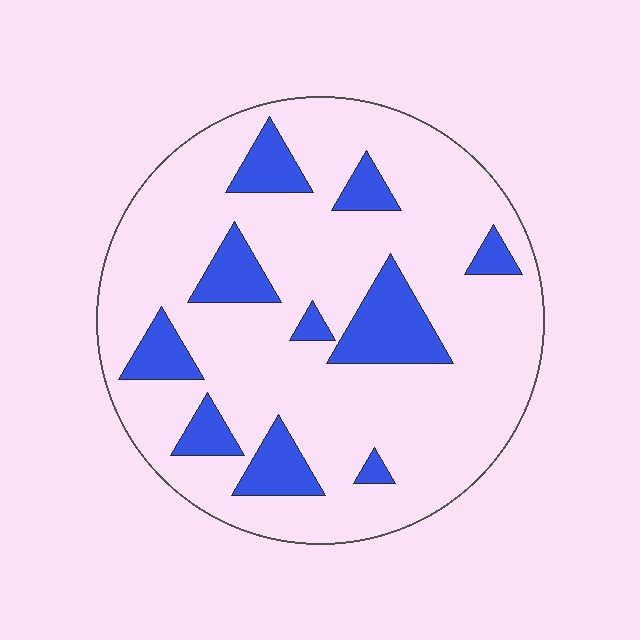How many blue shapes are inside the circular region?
10.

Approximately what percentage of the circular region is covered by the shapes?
Approximately 20%.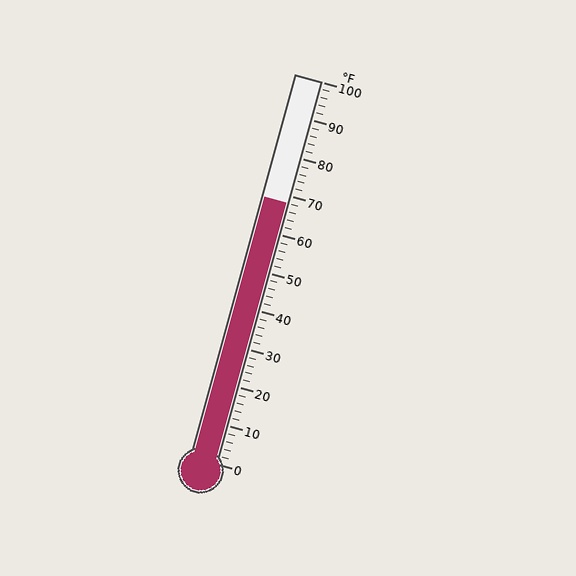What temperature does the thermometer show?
The thermometer shows approximately 68°F.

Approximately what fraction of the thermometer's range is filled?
The thermometer is filled to approximately 70% of its range.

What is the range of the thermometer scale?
The thermometer scale ranges from 0°F to 100°F.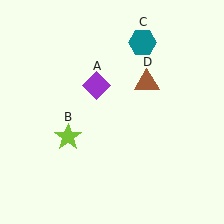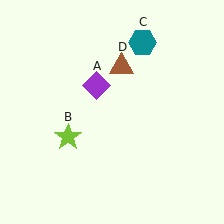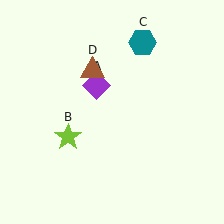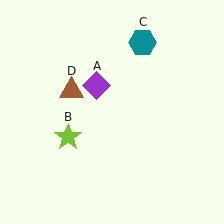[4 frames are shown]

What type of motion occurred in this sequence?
The brown triangle (object D) rotated counterclockwise around the center of the scene.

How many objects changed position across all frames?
1 object changed position: brown triangle (object D).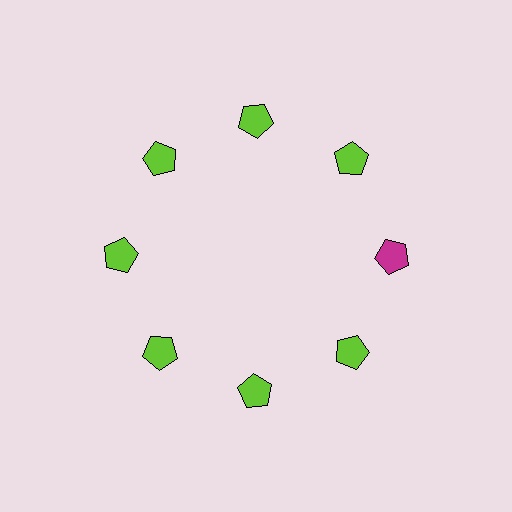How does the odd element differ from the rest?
It has a different color: magenta instead of lime.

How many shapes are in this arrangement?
There are 8 shapes arranged in a ring pattern.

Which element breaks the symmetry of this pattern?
The magenta pentagon at roughly the 3 o'clock position breaks the symmetry. All other shapes are lime pentagons.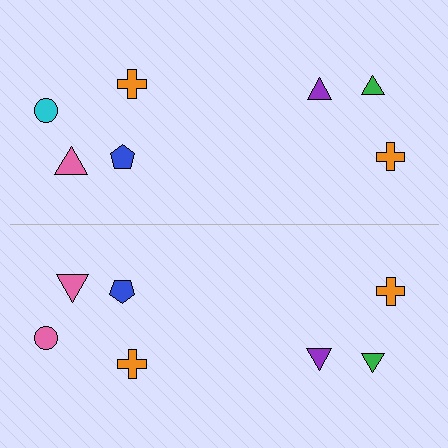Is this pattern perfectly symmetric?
No, the pattern is not perfectly symmetric. The pink circle on the bottom side breaks the symmetry — its mirror counterpart is cyan.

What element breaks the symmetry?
The pink circle on the bottom side breaks the symmetry — its mirror counterpart is cyan.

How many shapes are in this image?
There are 14 shapes in this image.